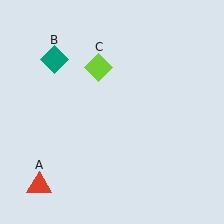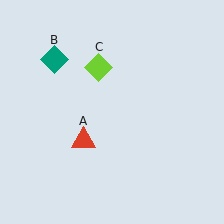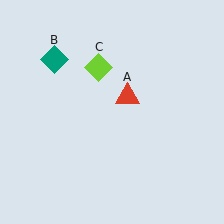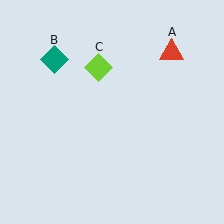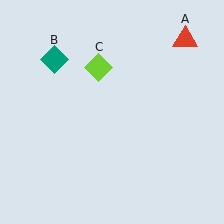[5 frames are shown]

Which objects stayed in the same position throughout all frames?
Teal diamond (object B) and lime diamond (object C) remained stationary.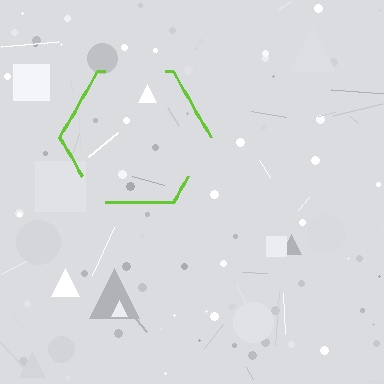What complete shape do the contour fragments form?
The contour fragments form a hexagon.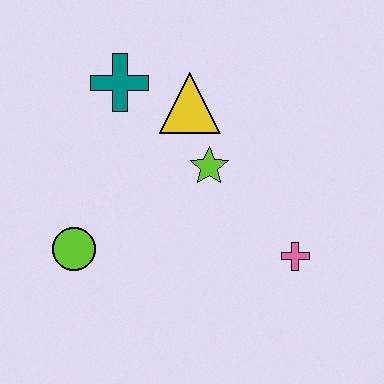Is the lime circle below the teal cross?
Yes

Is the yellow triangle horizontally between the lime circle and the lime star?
Yes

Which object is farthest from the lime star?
The lime circle is farthest from the lime star.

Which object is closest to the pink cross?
The lime star is closest to the pink cross.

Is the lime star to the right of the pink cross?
No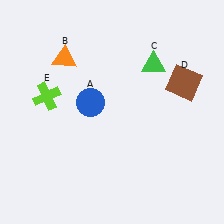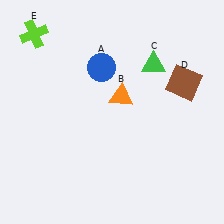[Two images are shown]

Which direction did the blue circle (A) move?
The blue circle (A) moved up.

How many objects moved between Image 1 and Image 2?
3 objects moved between the two images.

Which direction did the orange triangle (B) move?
The orange triangle (B) moved right.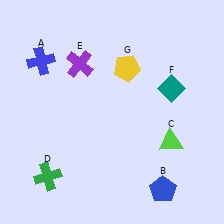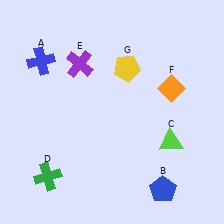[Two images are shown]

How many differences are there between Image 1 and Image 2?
There is 1 difference between the two images.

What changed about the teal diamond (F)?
In Image 1, F is teal. In Image 2, it changed to orange.